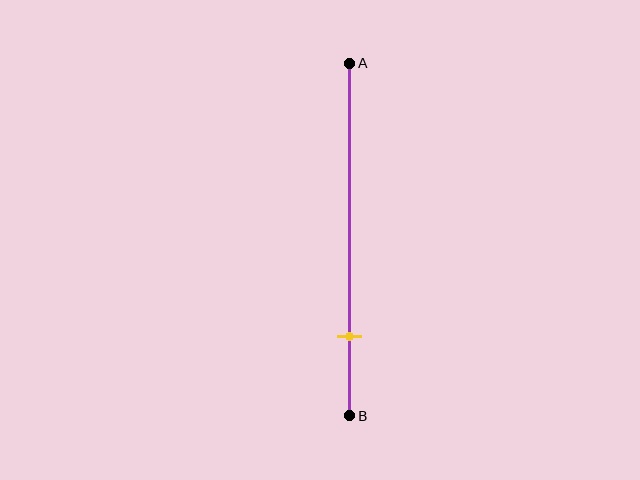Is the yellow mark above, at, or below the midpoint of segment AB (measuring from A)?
The yellow mark is below the midpoint of segment AB.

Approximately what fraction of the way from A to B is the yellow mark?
The yellow mark is approximately 75% of the way from A to B.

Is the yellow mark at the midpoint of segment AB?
No, the mark is at about 75% from A, not at the 50% midpoint.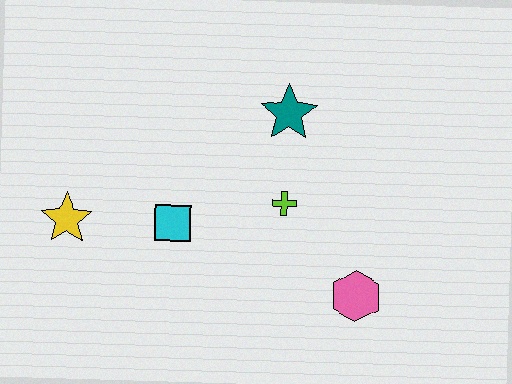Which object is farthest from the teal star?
The yellow star is farthest from the teal star.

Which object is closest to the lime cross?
The teal star is closest to the lime cross.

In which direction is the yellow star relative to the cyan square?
The yellow star is to the left of the cyan square.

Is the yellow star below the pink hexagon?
No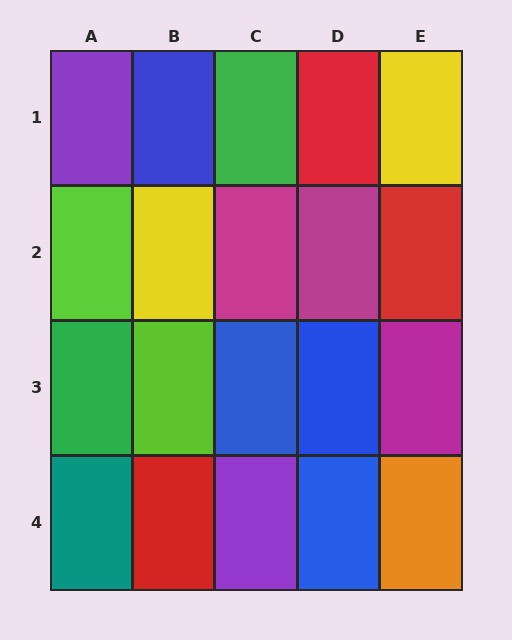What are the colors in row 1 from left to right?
Purple, blue, green, red, yellow.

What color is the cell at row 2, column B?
Yellow.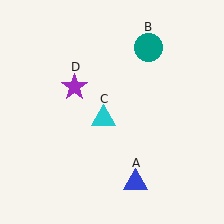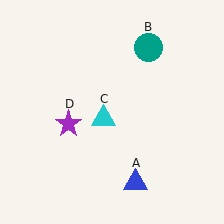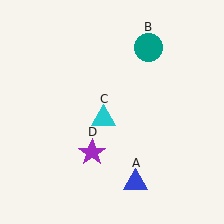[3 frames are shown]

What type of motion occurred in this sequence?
The purple star (object D) rotated counterclockwise around the center of the scene.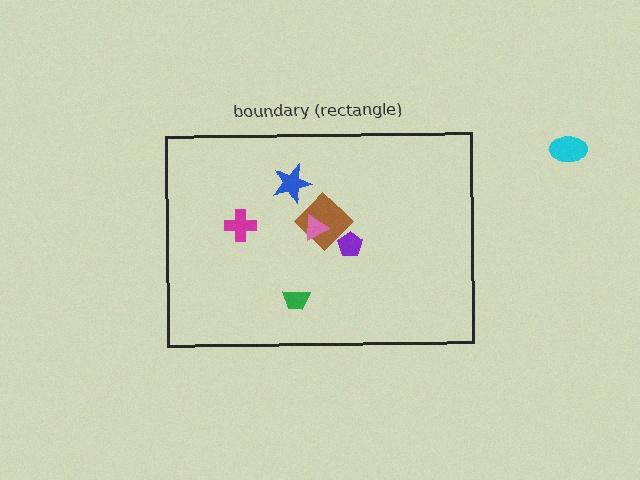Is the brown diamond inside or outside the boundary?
Inside.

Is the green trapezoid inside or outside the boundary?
Inside.